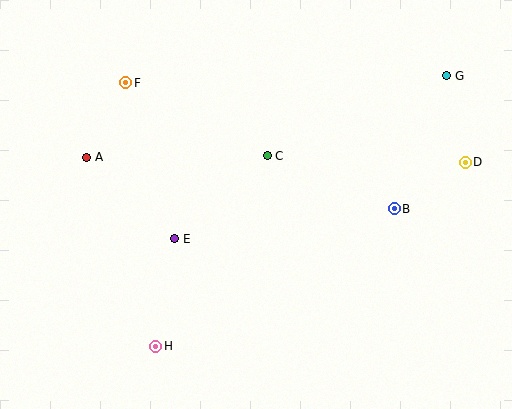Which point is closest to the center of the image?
Point C at (267, 156) is closest to the center.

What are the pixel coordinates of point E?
Point E is at (175, 239).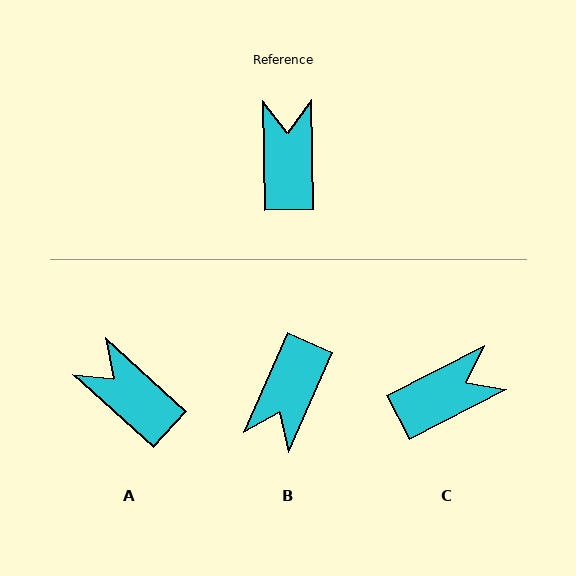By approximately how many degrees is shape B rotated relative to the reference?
Approximately 155 degrees counter-clockwise.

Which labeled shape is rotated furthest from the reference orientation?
B, about 155 degrees away.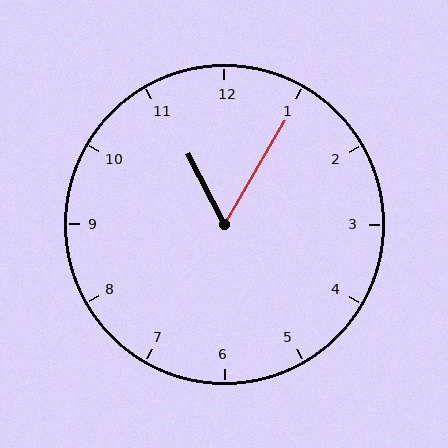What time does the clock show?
11:05.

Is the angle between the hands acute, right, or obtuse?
It is acute.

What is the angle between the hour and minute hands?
Approximately 58 degrees.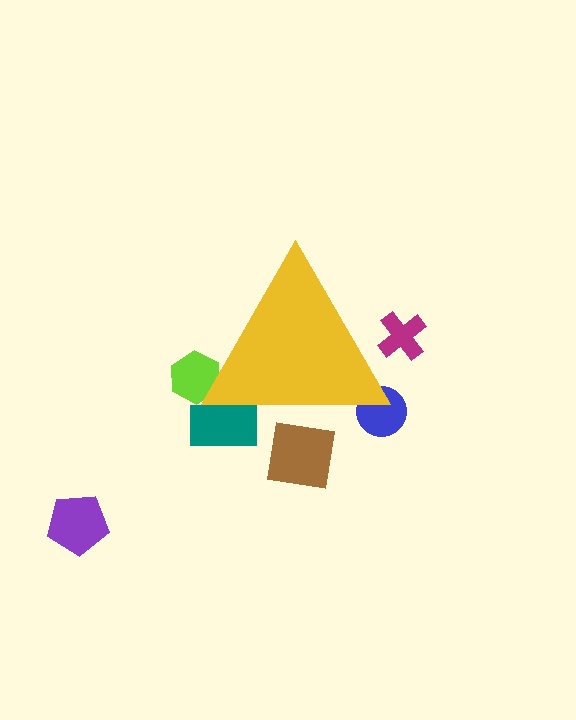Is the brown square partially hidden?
Yes, the brown square is partially hidden behind the yellow triangle.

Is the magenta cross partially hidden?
Yes, the magenta cross is partially hidden behind the yellow triangle.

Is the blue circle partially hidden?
Yes, the blue circle is partially hidden behind the yellow triangle.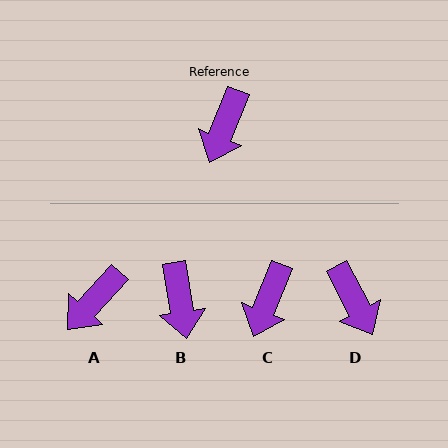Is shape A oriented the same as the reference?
No, it is off by about 21 degrees.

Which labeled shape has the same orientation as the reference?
C.